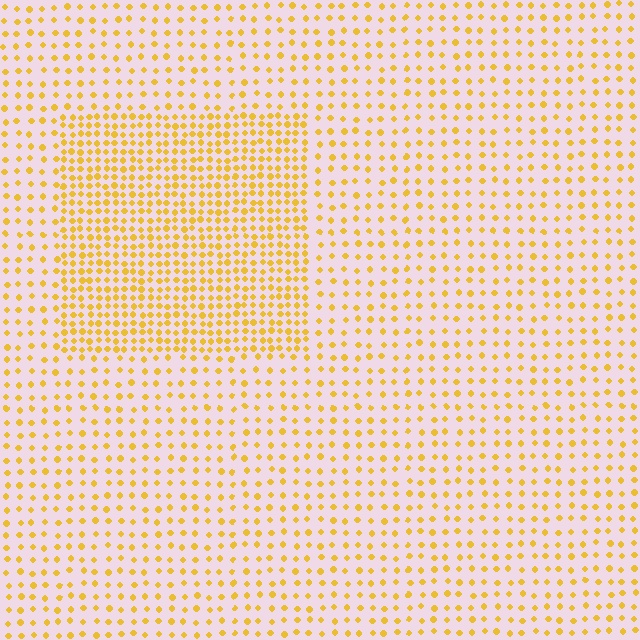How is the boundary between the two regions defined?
The boundary is defined by a change in element density (approximately 2.1x ratio). All elements are the same color, size, and shape.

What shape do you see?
I see a rectangle.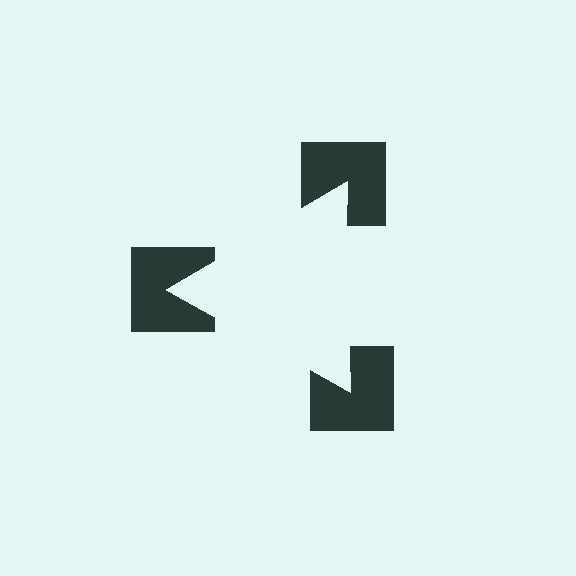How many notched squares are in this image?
There are 3 — one at each vertex of the illusory triangle.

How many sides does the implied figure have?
3 sides.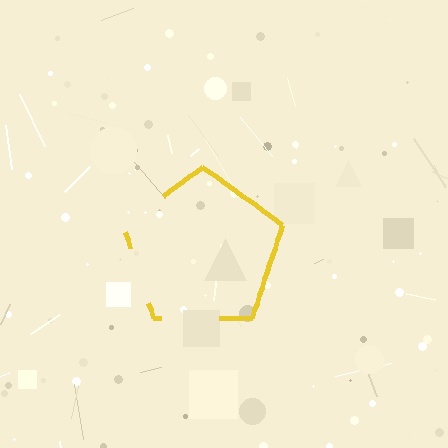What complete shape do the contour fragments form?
The contour fragments form a pentagon.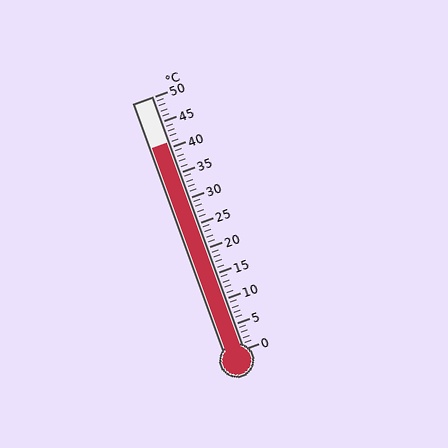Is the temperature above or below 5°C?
The temperature is above 5°C.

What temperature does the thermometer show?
The thermometer shows approximately 41°C.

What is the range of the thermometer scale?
The thermometer scale ranges from 0°C to 50°C.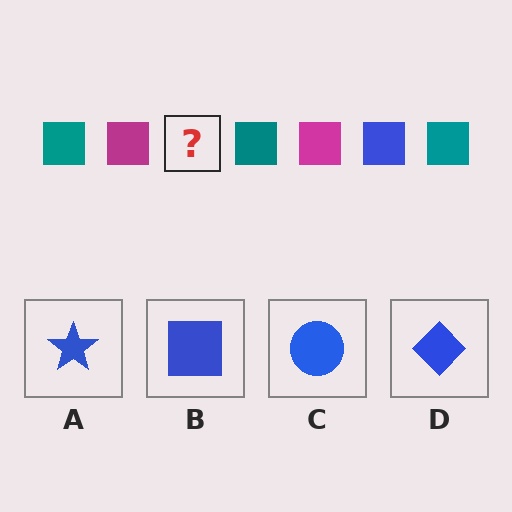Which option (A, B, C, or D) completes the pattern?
B.